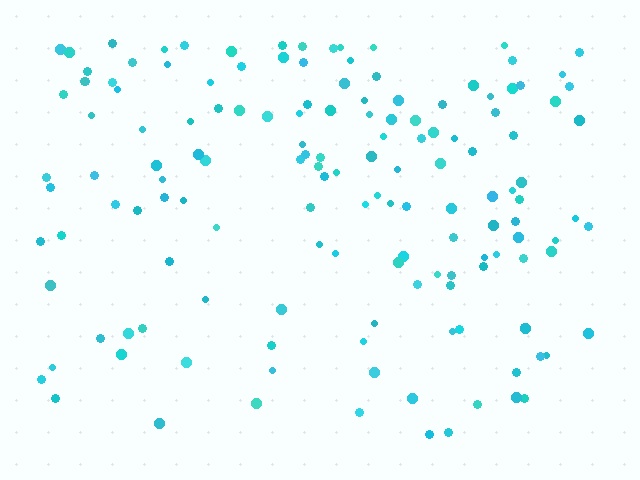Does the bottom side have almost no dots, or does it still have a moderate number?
Still a moderate number, just noticeably fewer than the top.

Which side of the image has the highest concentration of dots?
The top.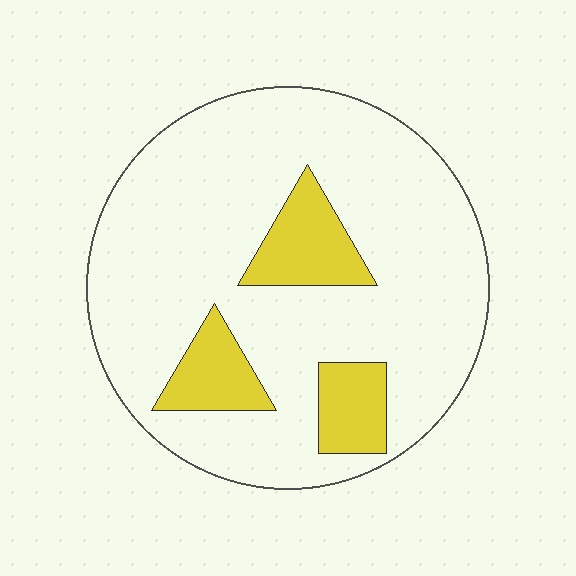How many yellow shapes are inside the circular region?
3.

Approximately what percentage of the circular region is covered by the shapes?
Approximately 15%.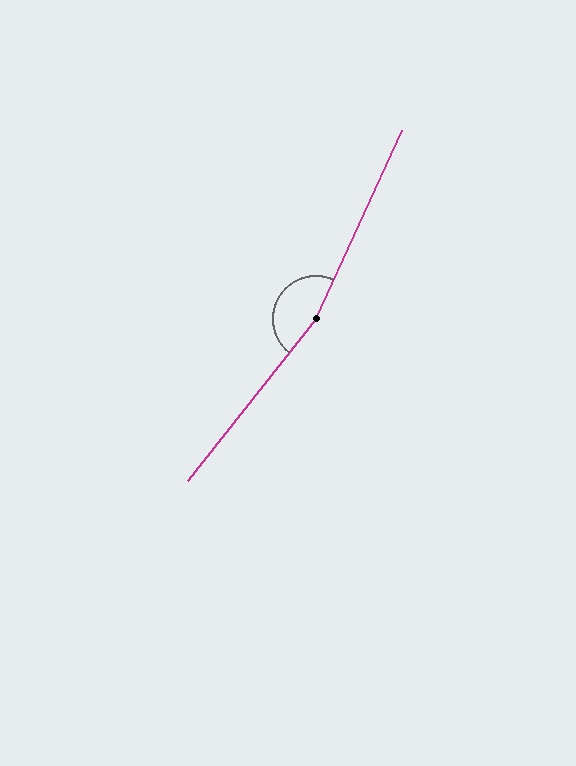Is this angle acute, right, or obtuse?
It is obtuse.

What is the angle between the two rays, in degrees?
Approximately 166 degrees.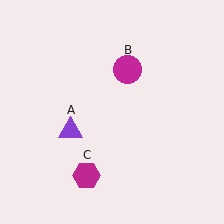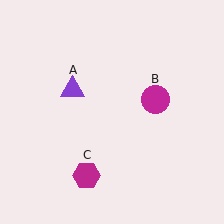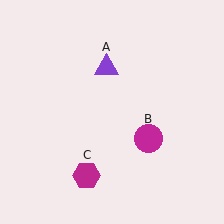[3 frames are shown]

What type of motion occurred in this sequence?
The purple triangle (object A), magenta circle (object B) rotated clockwise around the center of the scene.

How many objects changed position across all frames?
2 objects changed position: purple triangle (object A), magenta circle (object B).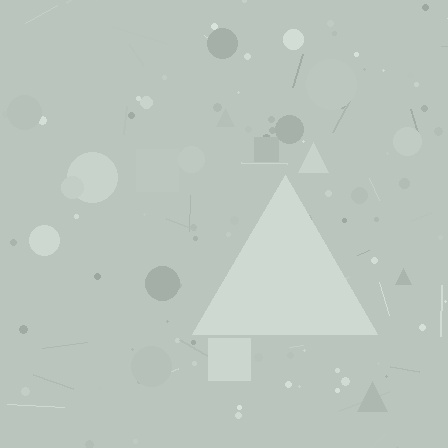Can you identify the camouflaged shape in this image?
The camouflaged shape is a triangle.